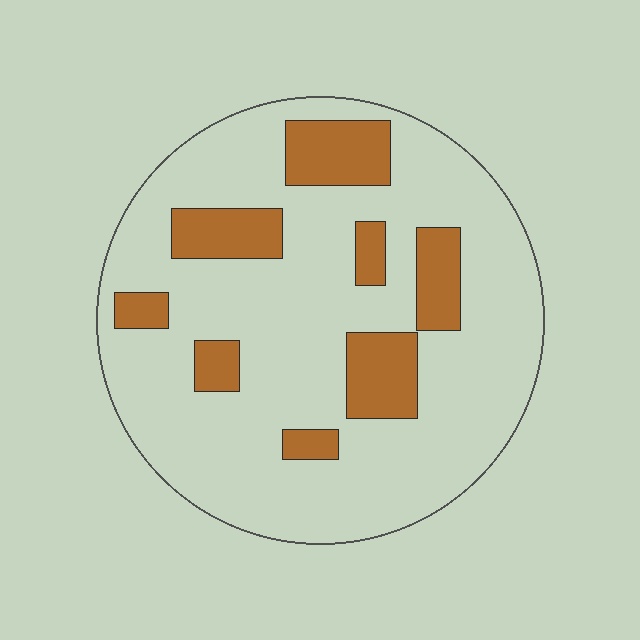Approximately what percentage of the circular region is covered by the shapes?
Approximately 20%.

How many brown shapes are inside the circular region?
8.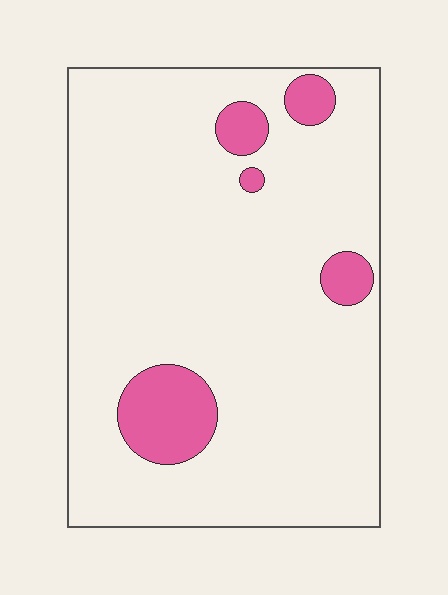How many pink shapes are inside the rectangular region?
5.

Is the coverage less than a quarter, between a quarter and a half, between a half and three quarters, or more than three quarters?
Less than a quarter.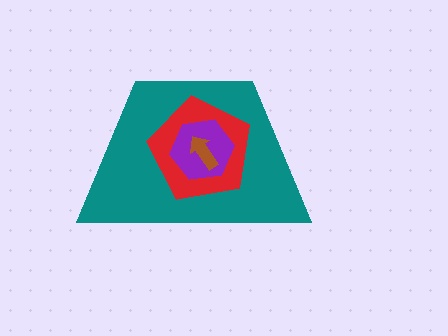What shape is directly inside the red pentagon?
The purple hexagon.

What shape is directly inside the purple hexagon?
The brown arrow.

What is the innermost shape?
The brown arrow.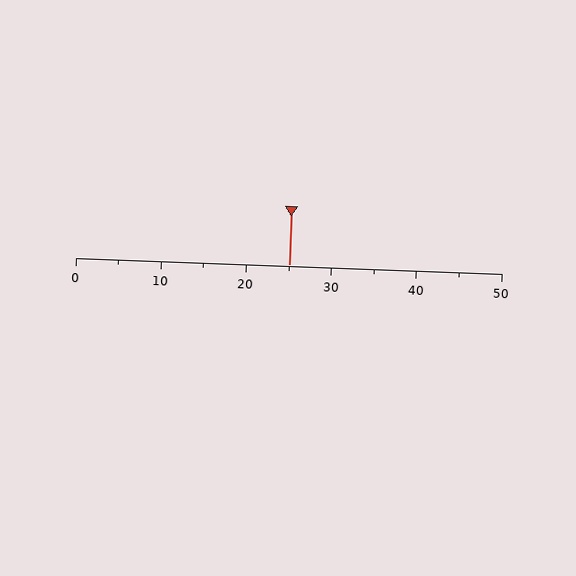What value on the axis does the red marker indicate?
The marker indicates approximately 25.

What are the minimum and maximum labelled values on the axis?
The axis runs from 0 to 50.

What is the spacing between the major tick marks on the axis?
The major ticks are spaced 10 apart.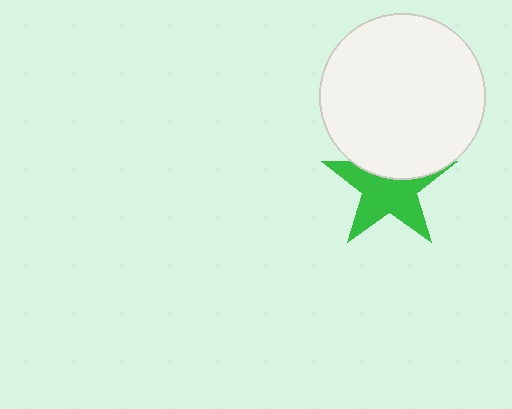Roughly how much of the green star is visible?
About half of it is visible (roughly 64%).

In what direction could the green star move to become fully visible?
The green star could move down. That would shift it out from behind the white circle entirely.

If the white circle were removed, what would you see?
You would see the complete green star.